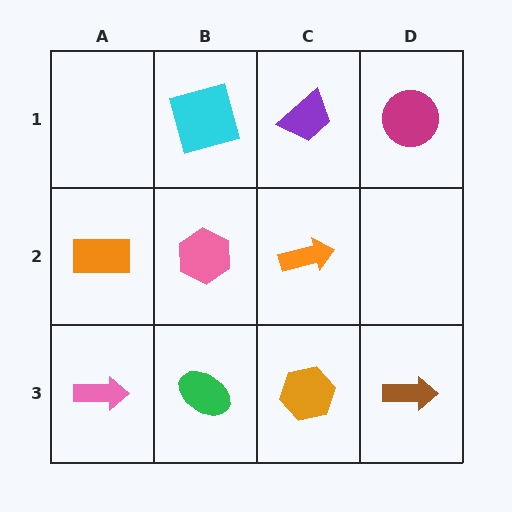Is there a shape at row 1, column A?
No, that cell is empty.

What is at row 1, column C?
A purple trapezoid.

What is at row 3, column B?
A green ellipse.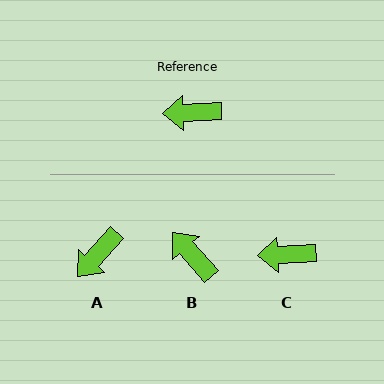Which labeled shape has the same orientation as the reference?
C.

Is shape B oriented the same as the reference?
No, it is off by about 51 degrees.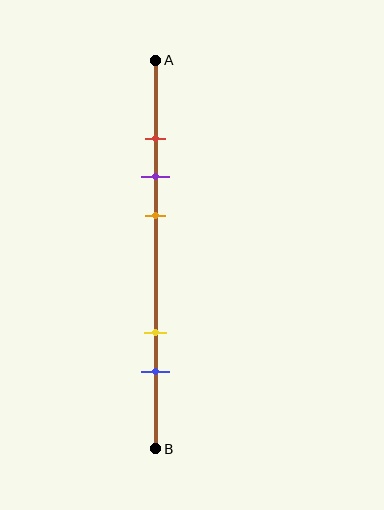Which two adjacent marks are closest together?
The red and purple marks are the closest adjacent pair.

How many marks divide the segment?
There are 5 marks dividing the segment.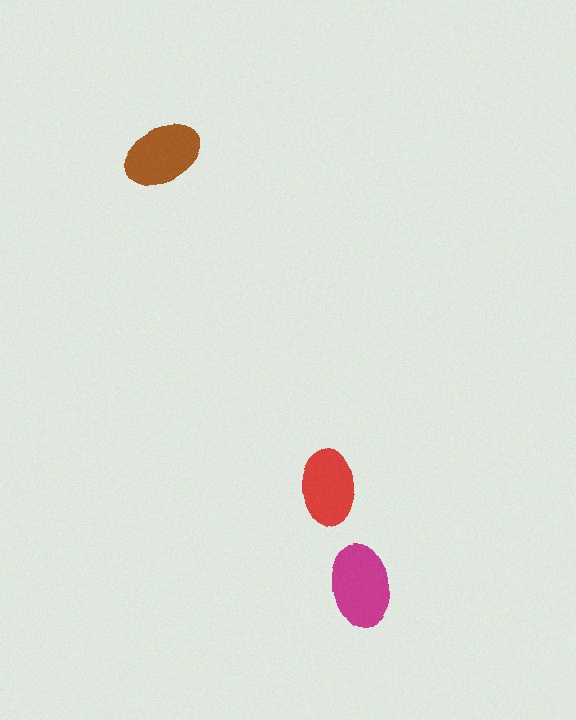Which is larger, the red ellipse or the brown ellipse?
The brown one.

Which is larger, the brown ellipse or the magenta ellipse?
The magenta one.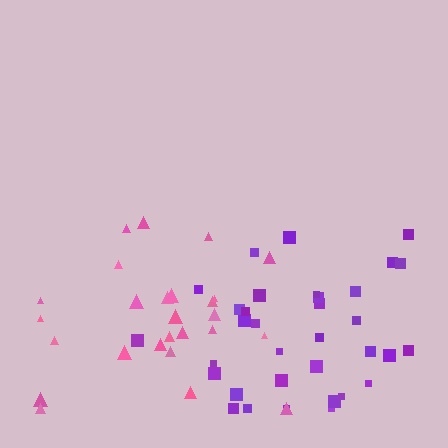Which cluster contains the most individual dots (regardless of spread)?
Purple (34).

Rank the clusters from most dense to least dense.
purple, pink.